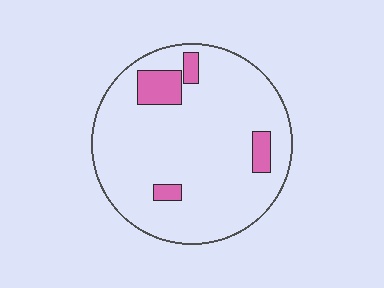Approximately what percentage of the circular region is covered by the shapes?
Approximately 10%.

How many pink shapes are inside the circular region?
4.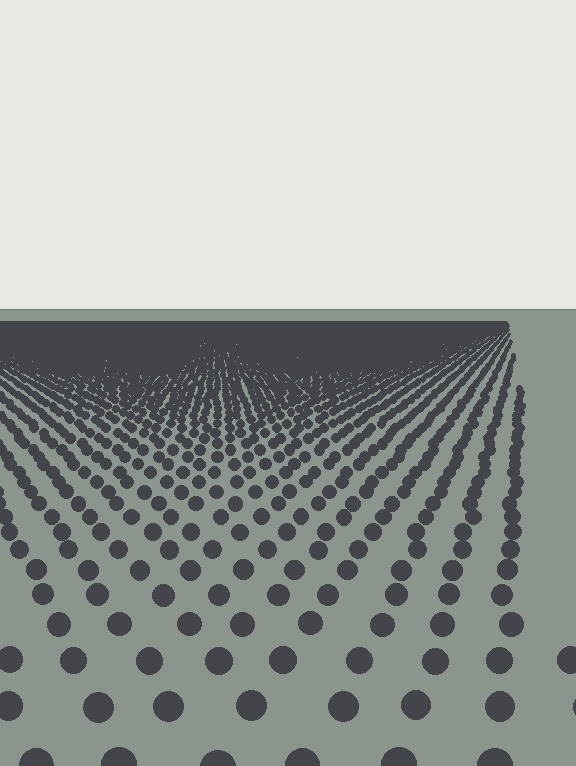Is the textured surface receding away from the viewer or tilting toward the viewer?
The surface is receding away from the viewer. Texture elements get smaller and denser toward the top.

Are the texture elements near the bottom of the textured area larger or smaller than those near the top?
Larger. Near the bottom, elements are closer to the viewer and appear at a bigger on-screen size.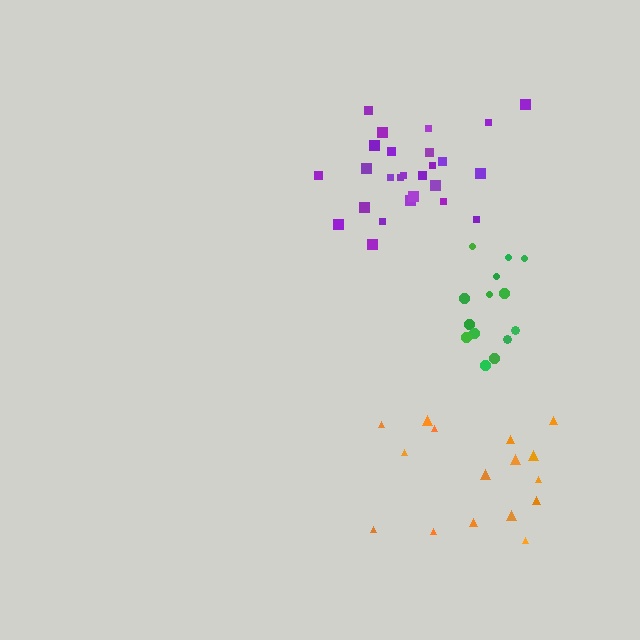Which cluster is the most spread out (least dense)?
Orange.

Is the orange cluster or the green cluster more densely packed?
Green.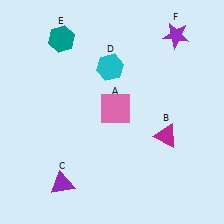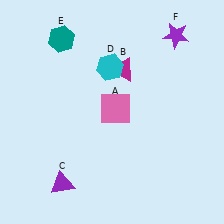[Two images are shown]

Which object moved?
The magenta triangle (B) moved up.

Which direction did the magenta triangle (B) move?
The magenta triangle (B) moved up.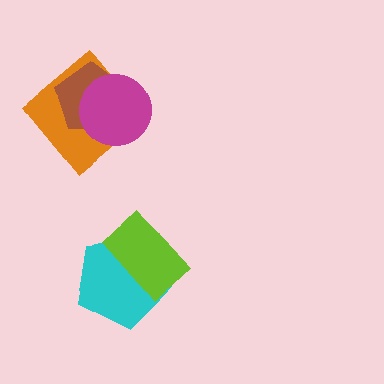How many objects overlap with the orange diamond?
2 objects overlap with the orange diamond.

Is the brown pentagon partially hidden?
Yes, it is partially covered by another shape.